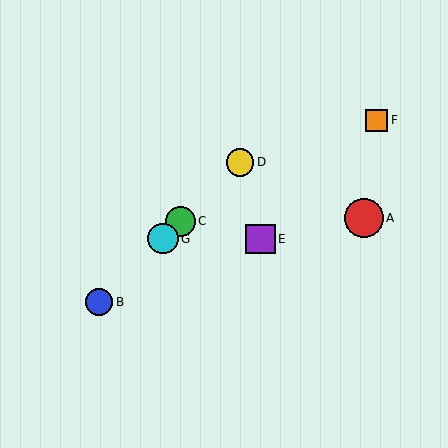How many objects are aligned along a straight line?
4 objects (B, C, D, G) are aligned along a straight line.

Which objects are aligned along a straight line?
Objects B, C, D, G are aligned along a straight line.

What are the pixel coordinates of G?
Object G is at (163, 239).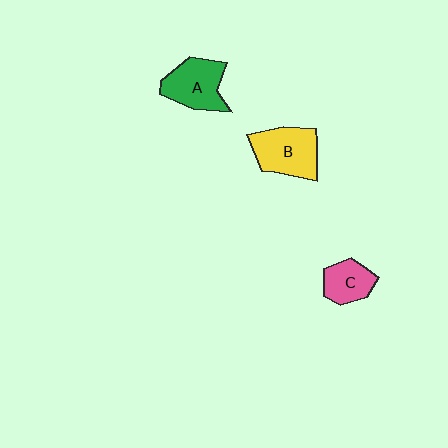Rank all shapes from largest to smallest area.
From largest to smallest: B (yellow), A (green), C (pink).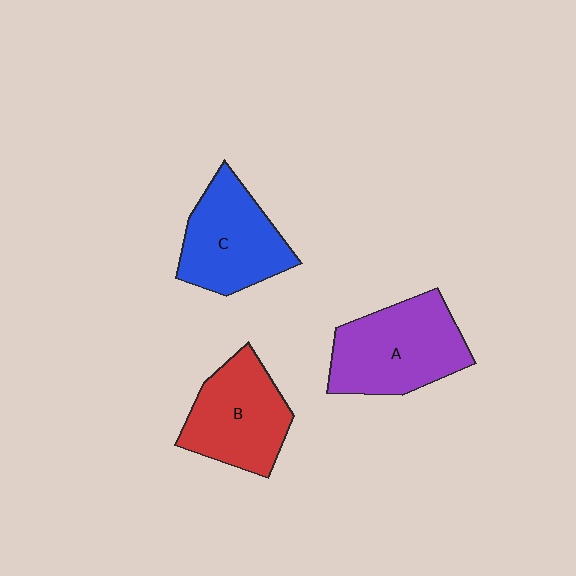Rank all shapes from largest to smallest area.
From largest to smallest: A (purple), C (blue), B (red).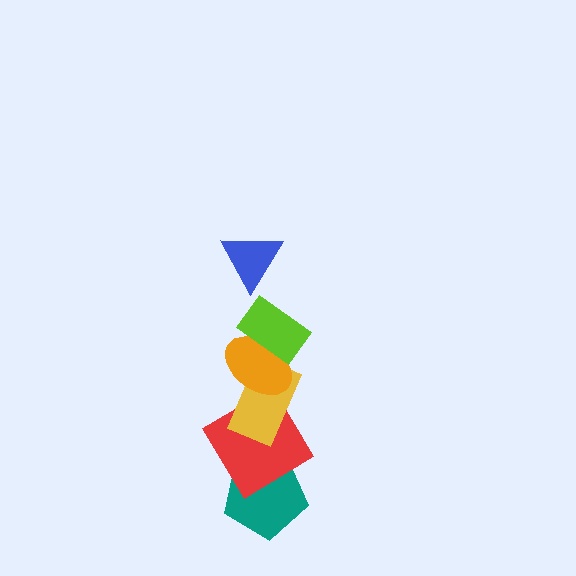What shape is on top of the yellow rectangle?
The orange ellipse is on top of the yellow rectangle.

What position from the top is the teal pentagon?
The teal pentagon is 6th from the top.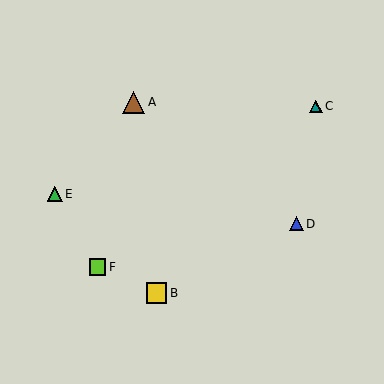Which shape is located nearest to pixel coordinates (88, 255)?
The lime square (labeled F) at (97, 267) is nearest to that location.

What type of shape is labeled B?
Shape B is a yellow square.